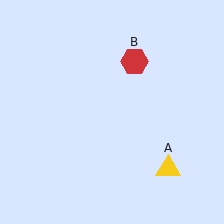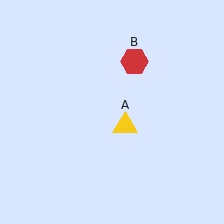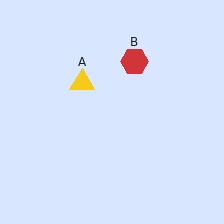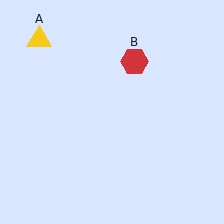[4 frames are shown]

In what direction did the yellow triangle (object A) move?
The yellow triangle (object A) moved up and to the left.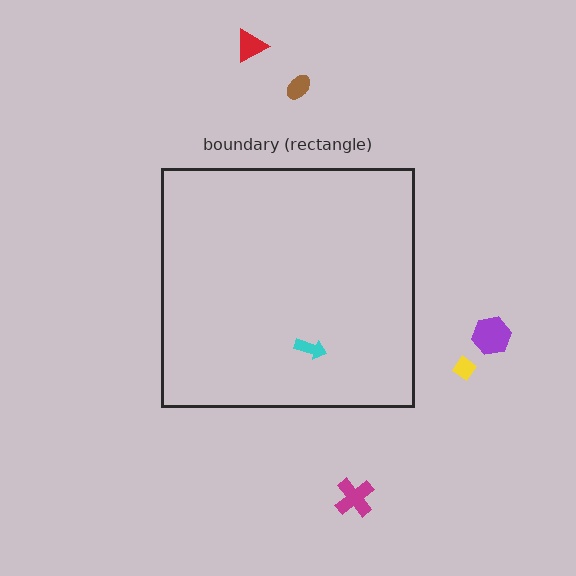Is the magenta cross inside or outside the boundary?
Outside.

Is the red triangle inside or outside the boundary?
Outside.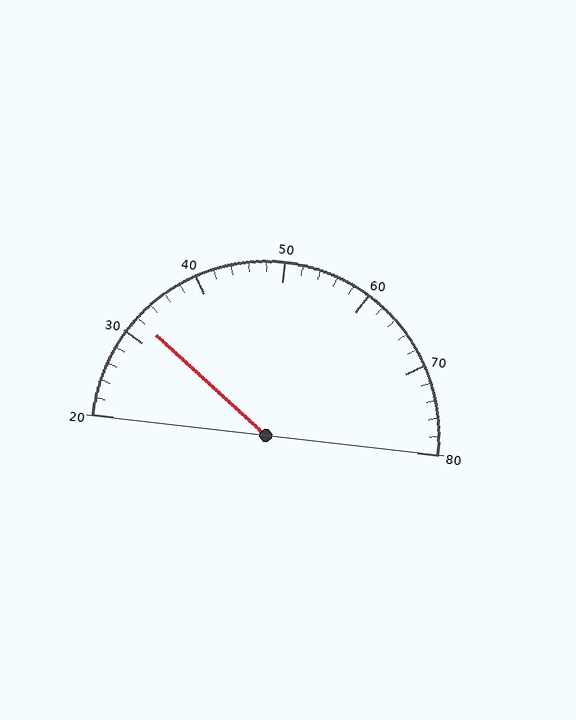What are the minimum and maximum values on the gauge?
The gauge ranges from 20 to 80.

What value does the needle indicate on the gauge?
The needle indicates approximately 32.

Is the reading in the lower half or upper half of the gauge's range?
The reading is in the lower half of the range (20 to 80).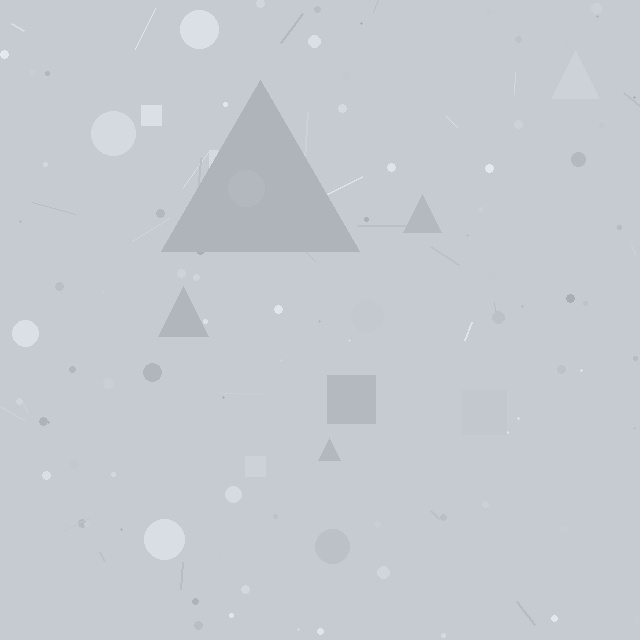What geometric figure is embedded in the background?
A triangle is embedded in the background.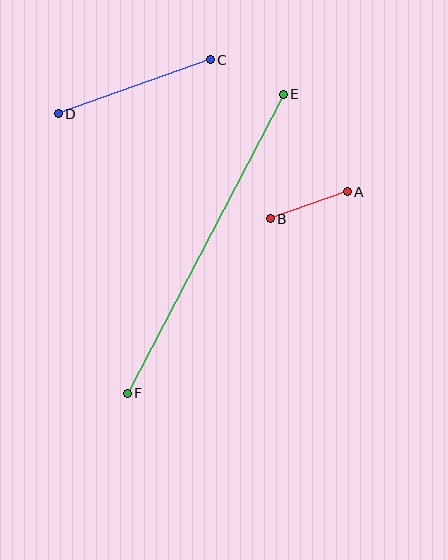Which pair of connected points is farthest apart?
Points E and F are farthest apart.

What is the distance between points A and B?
The distance is approximately 82 pixels.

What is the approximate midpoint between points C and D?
The midpoint is at approximately (134, 87) pixels.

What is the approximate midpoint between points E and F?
The midpoint is at approximately (205, 244) pixels.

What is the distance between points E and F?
The distance is approximately 337 pixels.